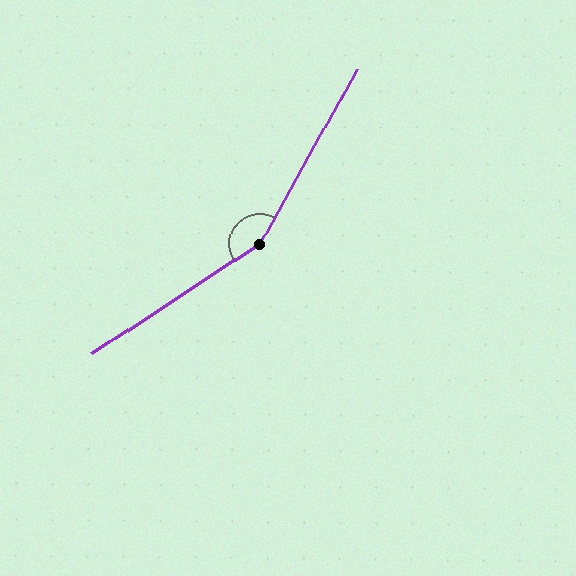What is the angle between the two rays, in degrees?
Approximately 152 degrees.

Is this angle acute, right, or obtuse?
It is obtuse.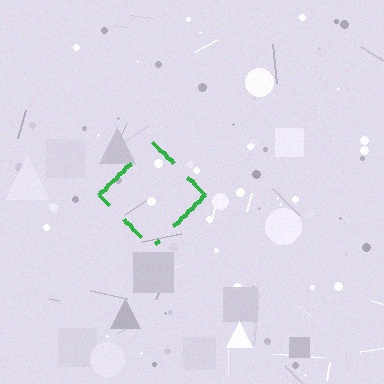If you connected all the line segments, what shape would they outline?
They would outline a diamond.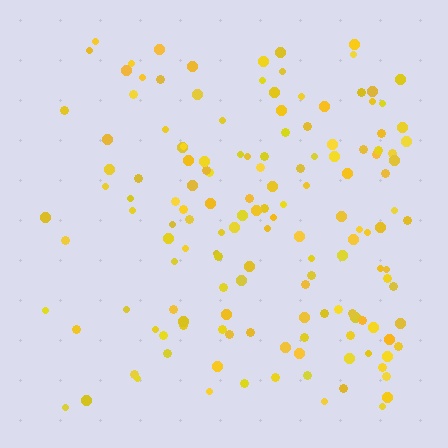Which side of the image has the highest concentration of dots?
The right.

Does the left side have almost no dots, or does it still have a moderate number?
Still a moderate number, just noticeably fewer than the right.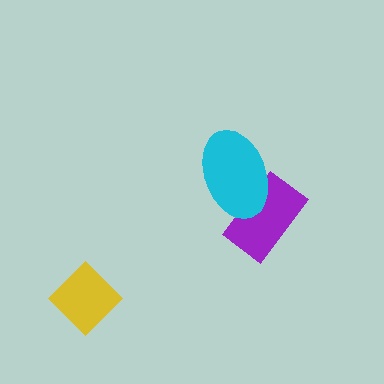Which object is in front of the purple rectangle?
The cyan ellipse is in front of the purple rectangle.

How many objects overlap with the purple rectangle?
1 object overlaps with the purple rectangle.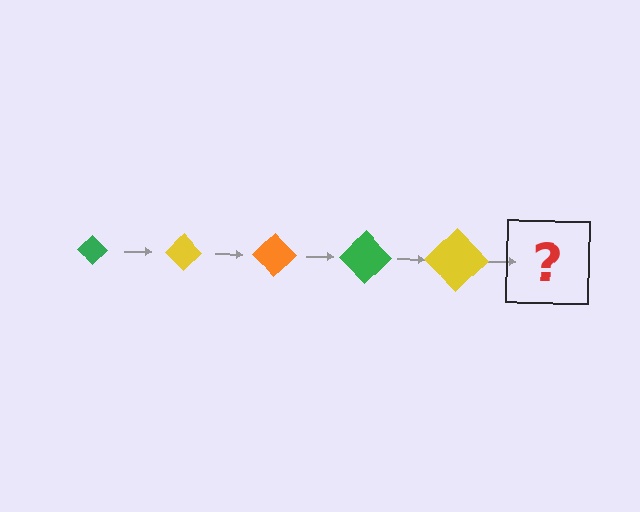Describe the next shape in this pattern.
It should be an orange diamond, larger than the previous one.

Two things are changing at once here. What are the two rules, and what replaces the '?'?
The two rules are that the diamond grows larger each step and the color cycles through green, yellow, and orange. The '?' should be an orange diamond, larger than the previous one.